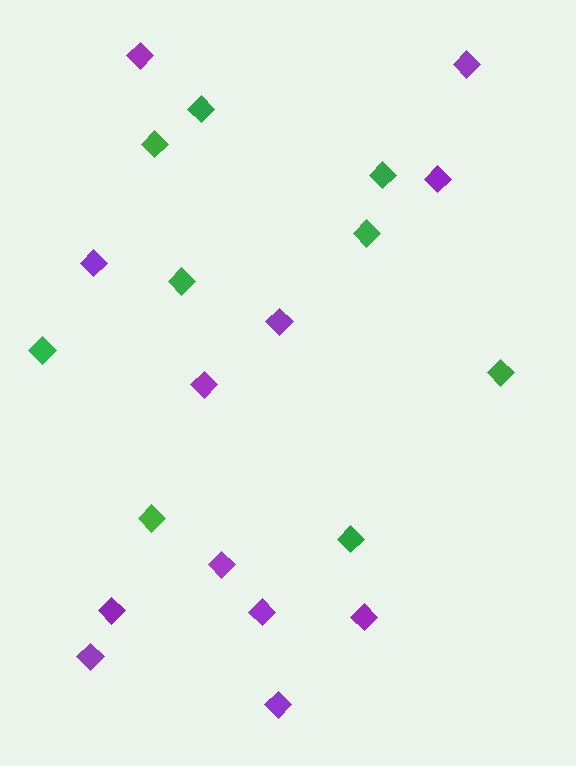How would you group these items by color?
There are 2 groups: one group of green diamonds (9) and one group of purple diamonds (12).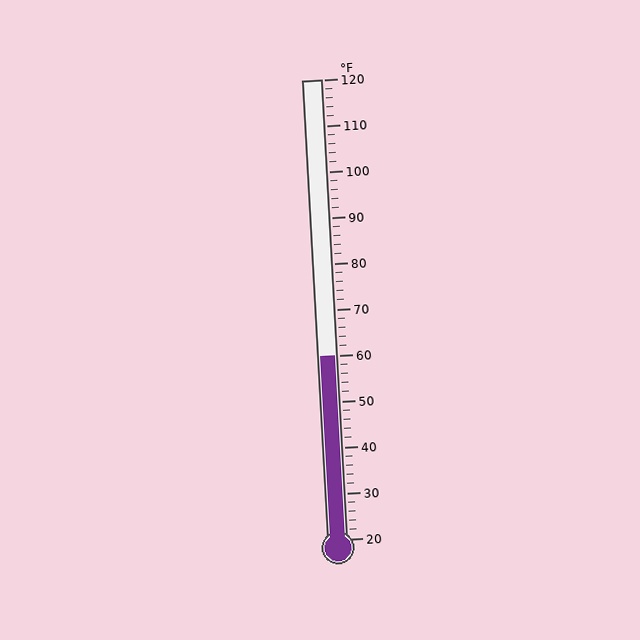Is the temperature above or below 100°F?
The temperature is below 100°F.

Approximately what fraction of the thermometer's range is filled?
The thermometer is filled to approximately 40% of its range.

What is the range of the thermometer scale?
The thermometer scale ranges from 20°F to 120°F.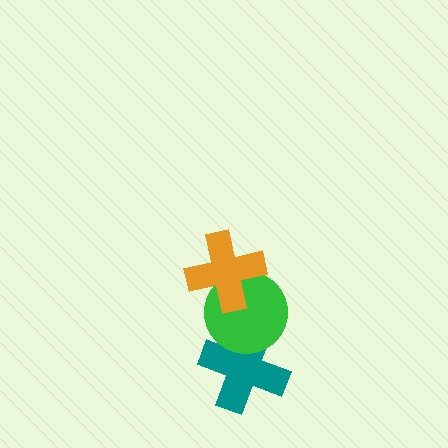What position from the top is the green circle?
The green circle is 2nd from the top.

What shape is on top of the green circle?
The orange cross is on top of the green circle.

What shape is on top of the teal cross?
The green circle is on top of the teal cross.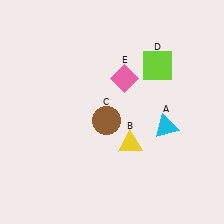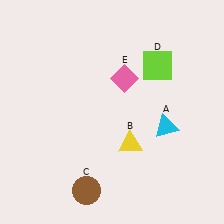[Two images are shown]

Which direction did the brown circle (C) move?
The brown circle (C) moved down.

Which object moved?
The brown circle (C) moved down.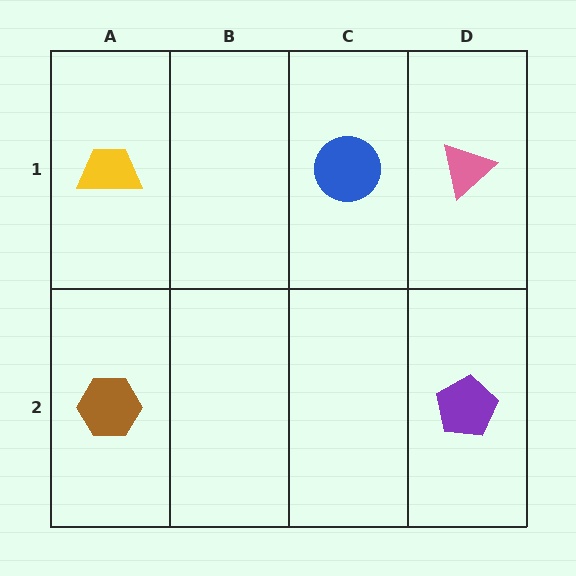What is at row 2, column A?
A brown hexagon.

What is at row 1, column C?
A blue circle.